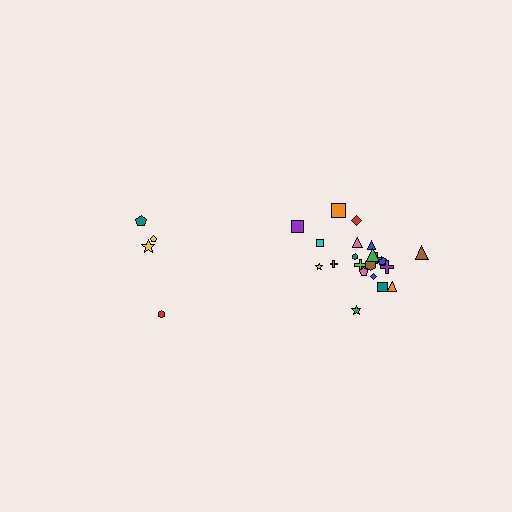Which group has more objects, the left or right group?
The right group.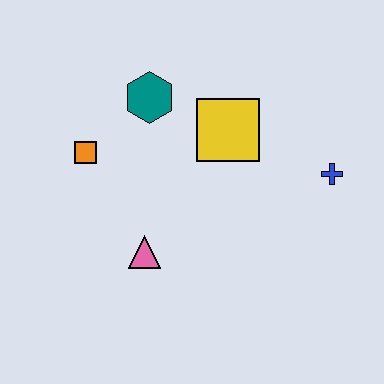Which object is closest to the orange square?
The teal hexagon is closest to the orange square.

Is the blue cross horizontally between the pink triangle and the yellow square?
No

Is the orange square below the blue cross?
No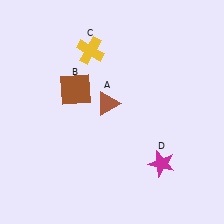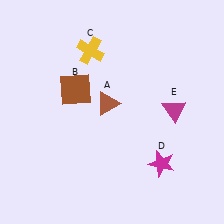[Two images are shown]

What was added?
A magenta triangle (E) was added in Image 2.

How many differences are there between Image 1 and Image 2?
There is 1 difference between the two images.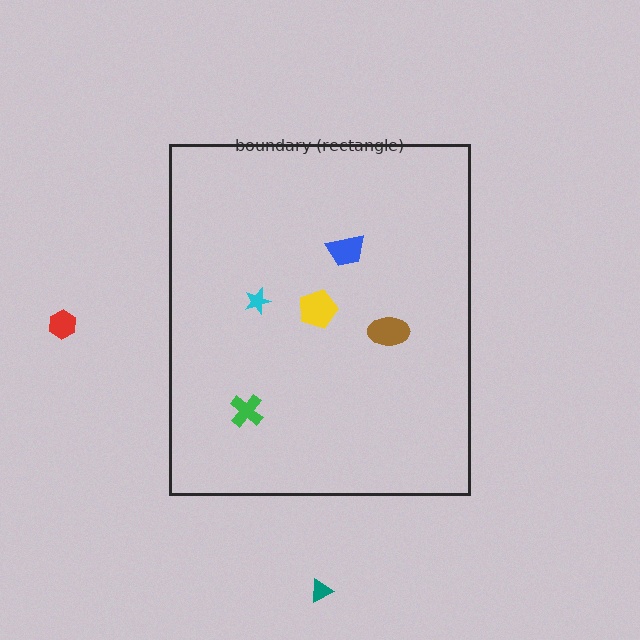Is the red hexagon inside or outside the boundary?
Outside.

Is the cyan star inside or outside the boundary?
Inside.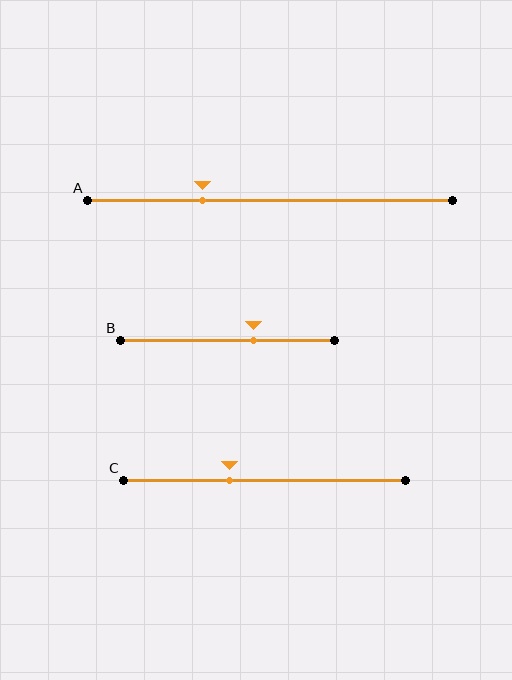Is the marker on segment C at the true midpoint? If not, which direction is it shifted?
No, the marker on segment C is shifted to the left by about 13% of the segment length.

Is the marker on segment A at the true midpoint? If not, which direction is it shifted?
No, the marker on segment A is shifted to the left by about 19% of the segment length.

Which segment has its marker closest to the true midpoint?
Segment B has its marker closest to the true midpoint.